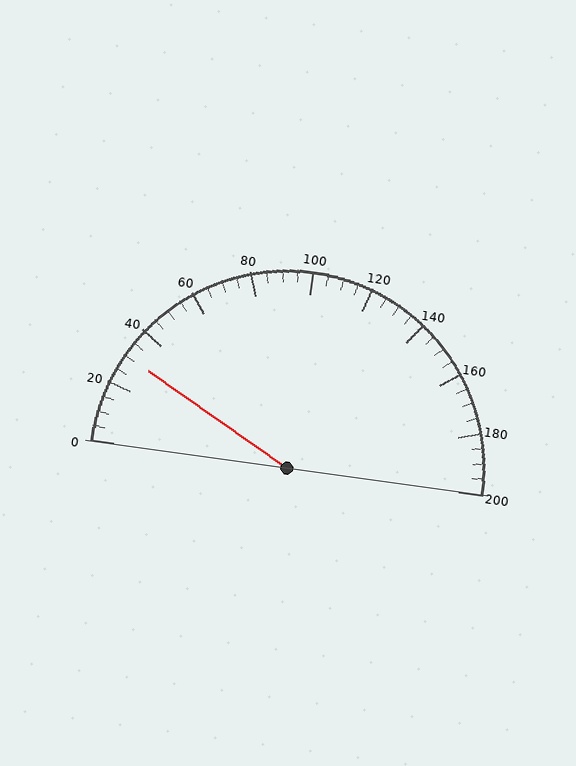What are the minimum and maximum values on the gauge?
The gauge ranges from 0 to 200.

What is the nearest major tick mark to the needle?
The nearest major tick mark is 40.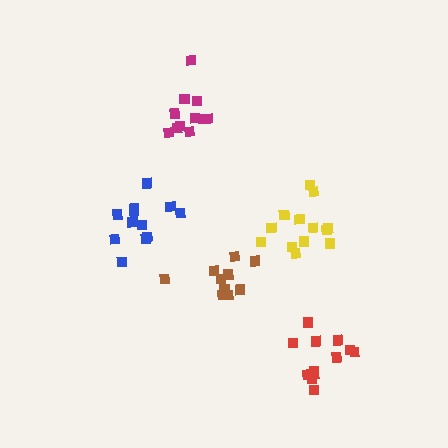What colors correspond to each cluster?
The clusters are colored: blue, red, brown, magenta, yellow.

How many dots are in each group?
Group 1: 13 dots, Group 2: 13 dots, Group 3: 10 dots, Group 4: 11 dots, Group 5: 13 dots (60 total).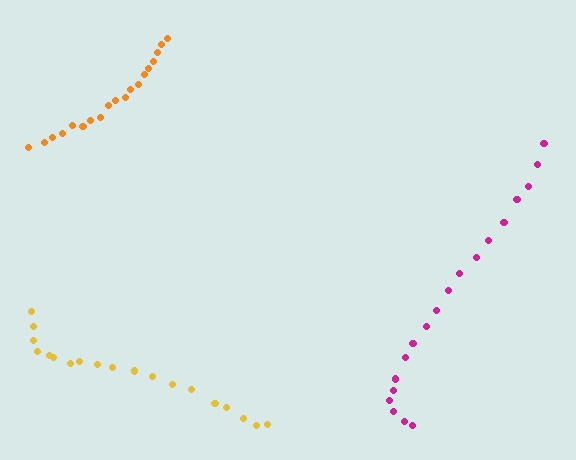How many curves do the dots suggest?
There are 3 distinct paths.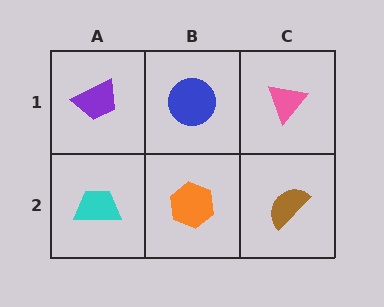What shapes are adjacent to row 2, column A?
A purple trapezoid (row 1, column A), an orange hexagon (row 2, column B).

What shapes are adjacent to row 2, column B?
A blue circle (row 1, column B), a cyan trapezoid (row 2, column A), a brown semicircle (row 2, column C).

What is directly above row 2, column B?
A blue circle.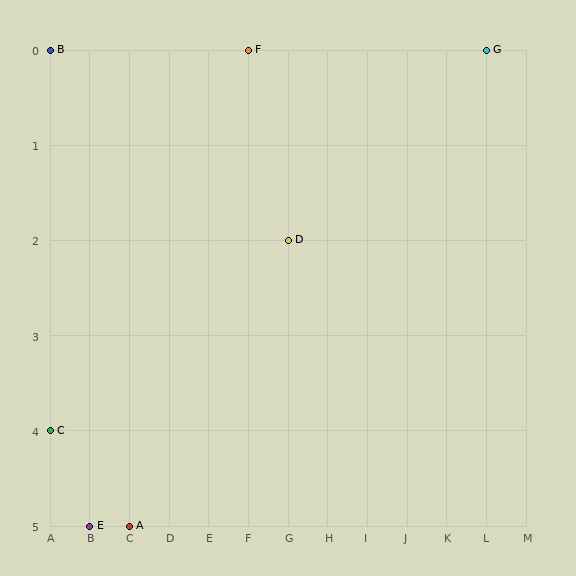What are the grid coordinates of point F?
Point F is at grid coordinates (F, 0).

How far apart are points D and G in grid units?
Points D and G are 5 columns and 2 rows apart (about 5.4 grid units diagonally).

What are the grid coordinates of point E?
Point E is at grid coordinates (B, 5).